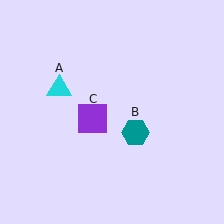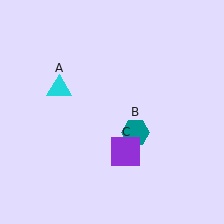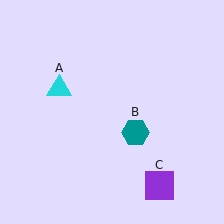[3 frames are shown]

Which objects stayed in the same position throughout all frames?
Cyan triangle (object A) and teal hexagon (object B) remained stationary.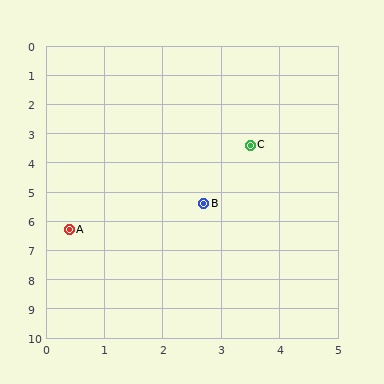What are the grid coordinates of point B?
Point B is at approximately (2.7, 5.4).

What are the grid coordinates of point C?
Point C is at approximately (3.5, 3.4).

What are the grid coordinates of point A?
Point A is at approximately (0.4, 6.3).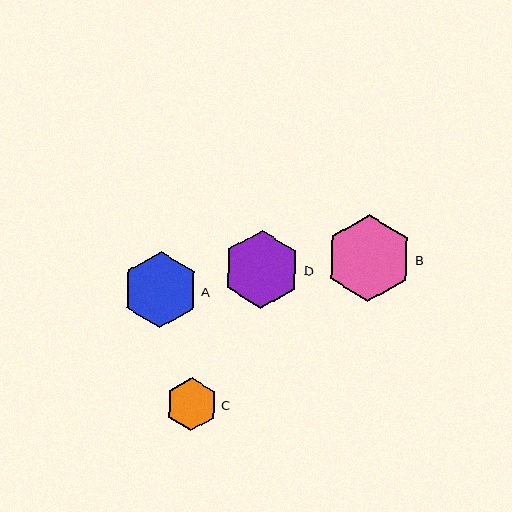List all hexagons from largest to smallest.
From largest to smallest: B, D, A, C.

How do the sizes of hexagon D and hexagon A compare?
Hexagon D and hexagon A are approximately the same size.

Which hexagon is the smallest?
Hexagon C is the smallest with a size of approximately 52 pixels.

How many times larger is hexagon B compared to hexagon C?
Hexagon B is approximately 1.7 times the size of hexagon C.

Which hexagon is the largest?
Hexagon B is the largest with a size of approximately 87 pixels.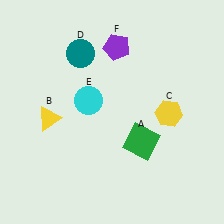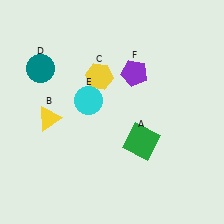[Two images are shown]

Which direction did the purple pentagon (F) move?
The purple pentagon (F) moved down.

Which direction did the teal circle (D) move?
The teal circle (D) moved left.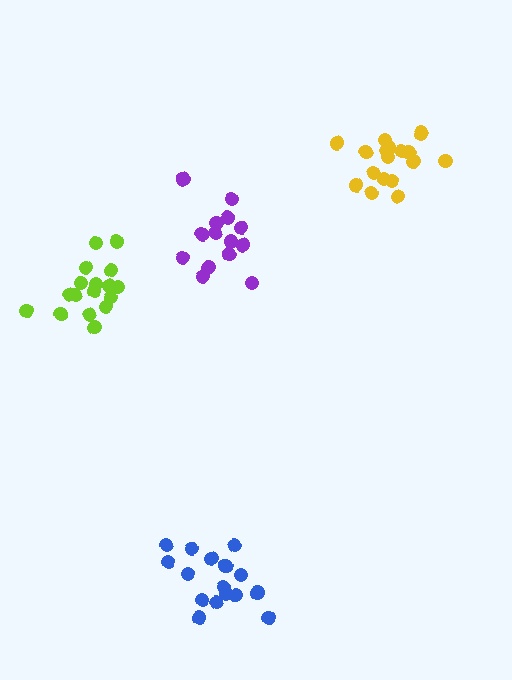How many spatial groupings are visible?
There are 4 spatial groupings.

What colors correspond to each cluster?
The clusters are colored: lime, yellow, blue, purple.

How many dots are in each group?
Group 1: 18 dots, Group 2: 18 dots, Group 3: 17 dots, Group 4: 15 dots (68 total).